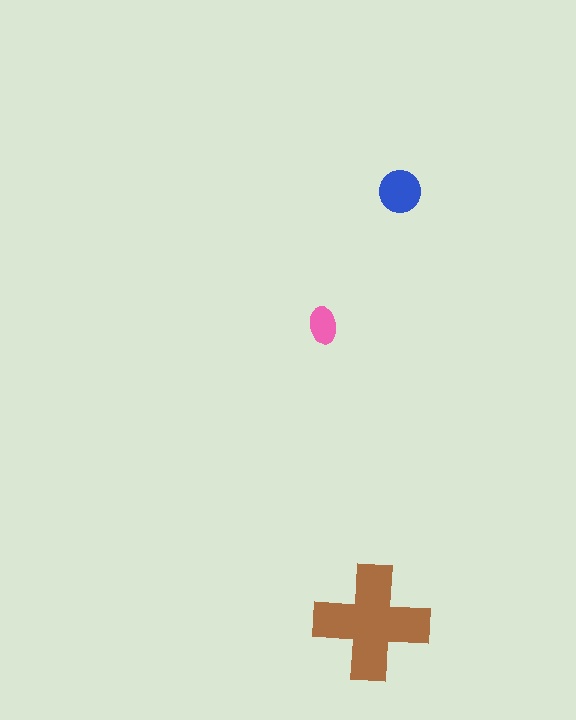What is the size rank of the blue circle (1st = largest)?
2nd.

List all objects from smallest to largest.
The pink ellipse, the blue circle, the brown cross.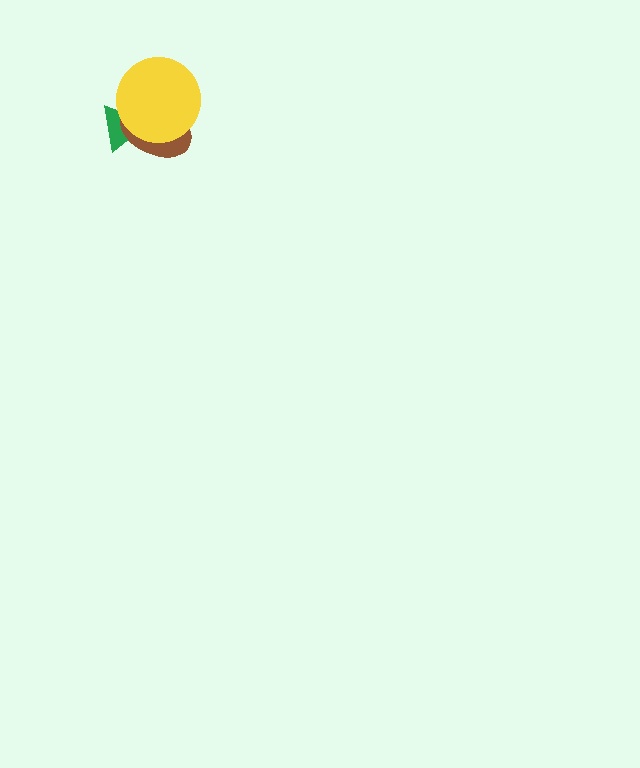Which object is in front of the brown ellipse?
The yellow circle is in front of the brown ellipse.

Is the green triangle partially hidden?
Yes, it is partially covered by another shape.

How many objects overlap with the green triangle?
2 objects overlap with the green triangle.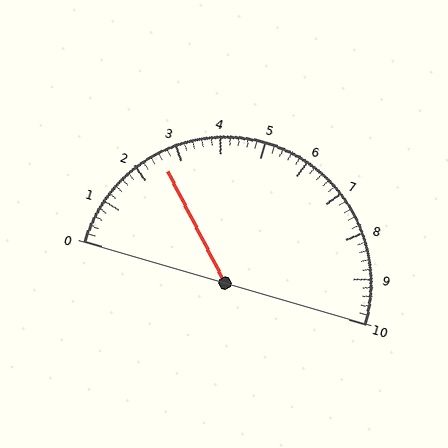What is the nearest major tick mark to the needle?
The nearest major tick mark is 3.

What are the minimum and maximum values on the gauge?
The gauge ranges from 0 to 10.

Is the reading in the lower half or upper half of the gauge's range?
The reading is in the lower half of the range (0 to 10).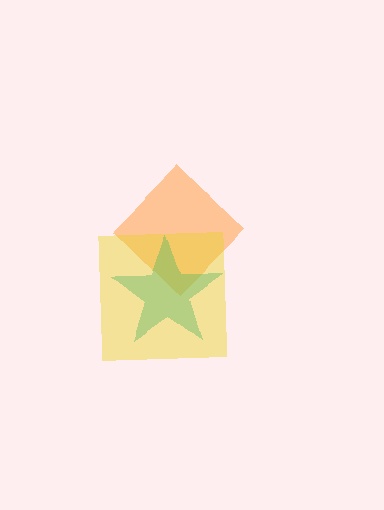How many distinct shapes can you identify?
There are 3 distinct shapes: an orange diamond, a teal star, a yellow square.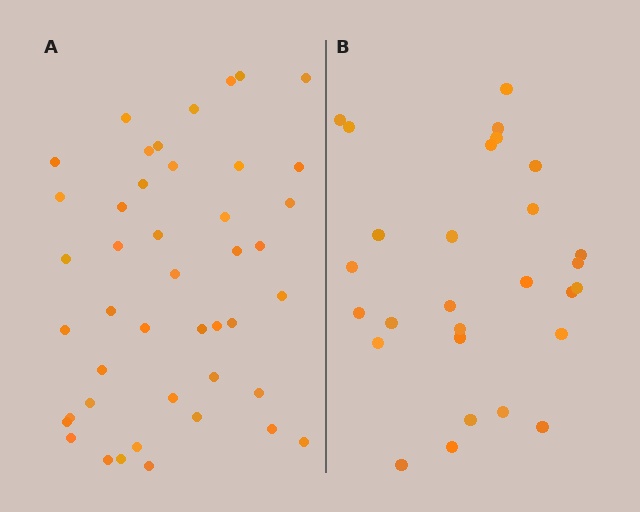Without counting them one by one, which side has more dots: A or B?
Region A (the left region) has more dots.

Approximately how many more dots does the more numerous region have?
Region A has approximately 15 more dots than region B.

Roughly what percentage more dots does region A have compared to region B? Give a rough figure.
About 55% more.